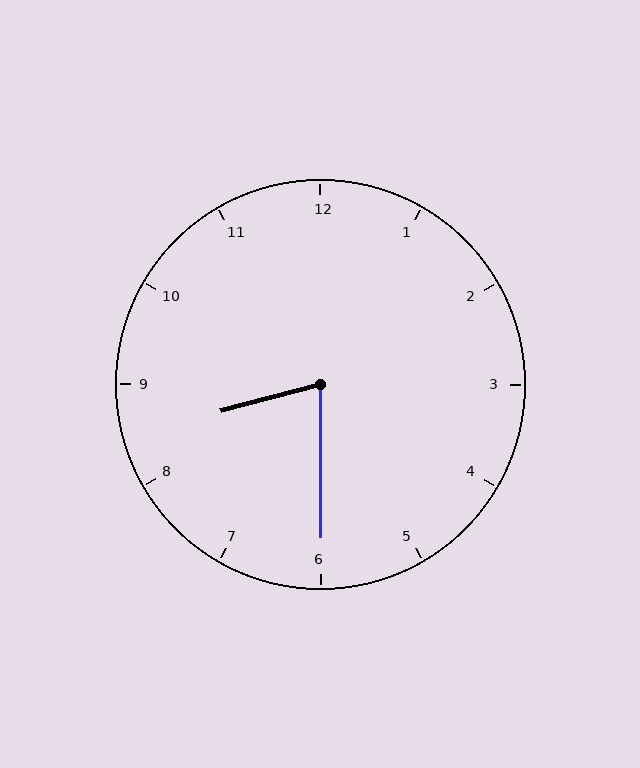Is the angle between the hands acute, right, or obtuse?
It is acute.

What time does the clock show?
8:30.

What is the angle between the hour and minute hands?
Approximately 75 degrees.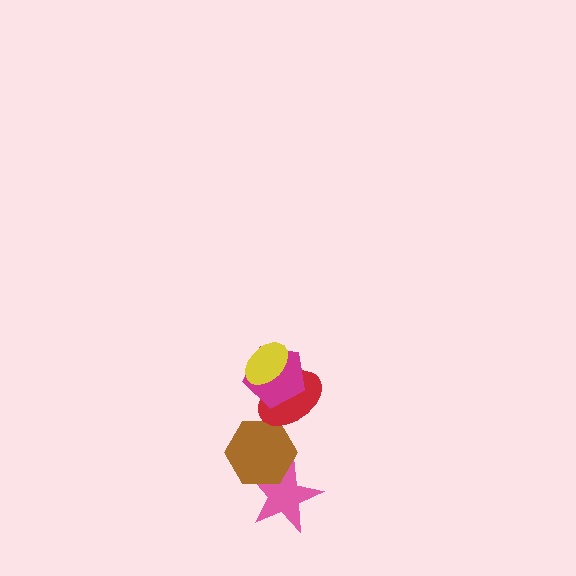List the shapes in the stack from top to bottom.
From top to bottom: the yellow ellipse, the magenta pentagon, the red ellipse, the brown hexagon, the pink star.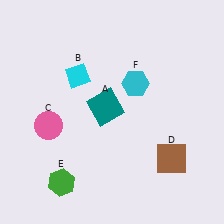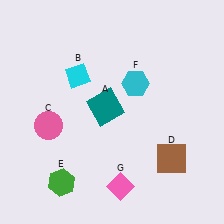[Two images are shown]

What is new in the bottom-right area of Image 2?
A pink diamond (G) was added in the bottom-right area of Image 2.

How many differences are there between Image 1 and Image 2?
There is 1 difference between the two images.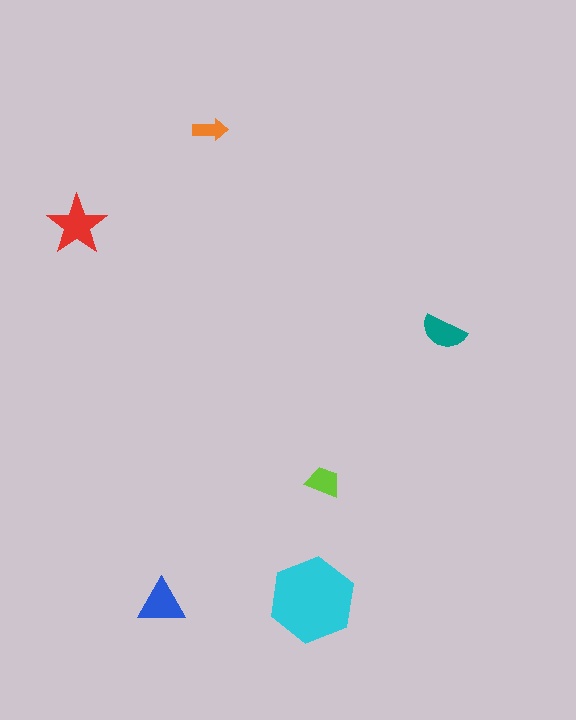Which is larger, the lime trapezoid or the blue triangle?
The blue triangle.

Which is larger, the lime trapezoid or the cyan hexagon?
The cyan hexagon.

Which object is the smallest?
The orange arrow.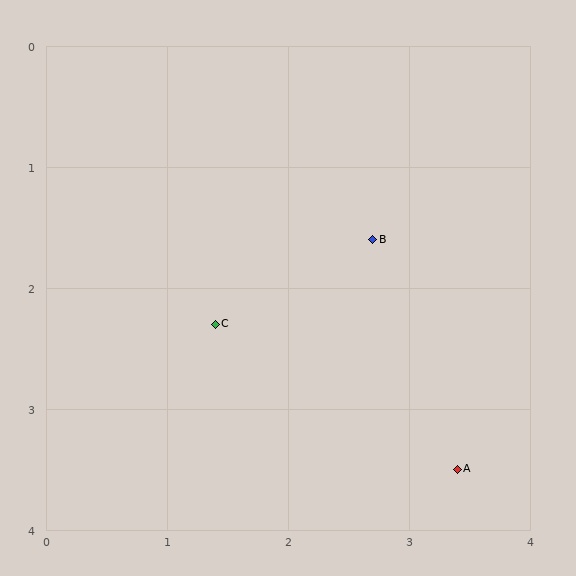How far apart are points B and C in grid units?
Points B and C are about 1.5 grid units apart.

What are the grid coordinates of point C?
Point C is at approximately (1.4, 2.3).